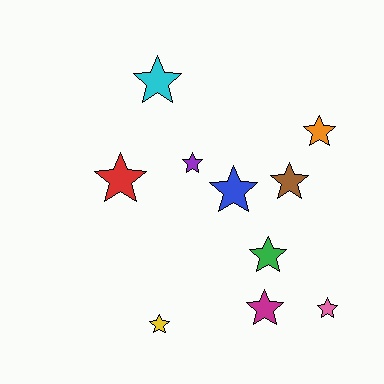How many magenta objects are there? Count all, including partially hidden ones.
There is 1 magenta object.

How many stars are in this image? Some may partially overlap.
There are 10 stars.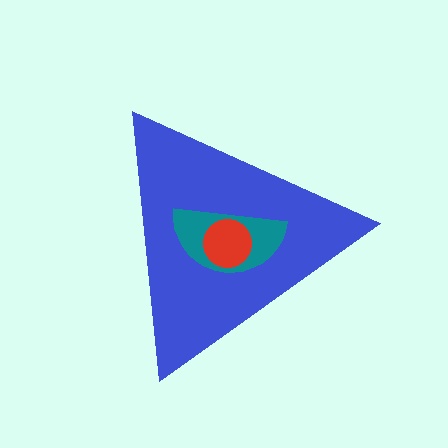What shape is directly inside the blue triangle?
The teal semicircle.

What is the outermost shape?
The blue triangle.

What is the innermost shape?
The red circle.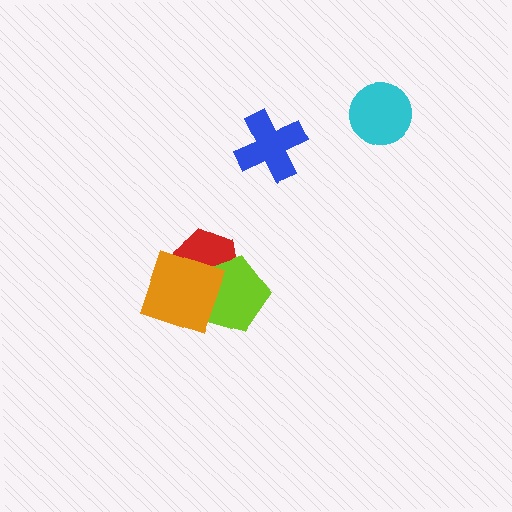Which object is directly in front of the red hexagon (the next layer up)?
The lime pentagon is directly in front of the red hexagon.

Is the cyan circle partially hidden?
No, no other shape covers it.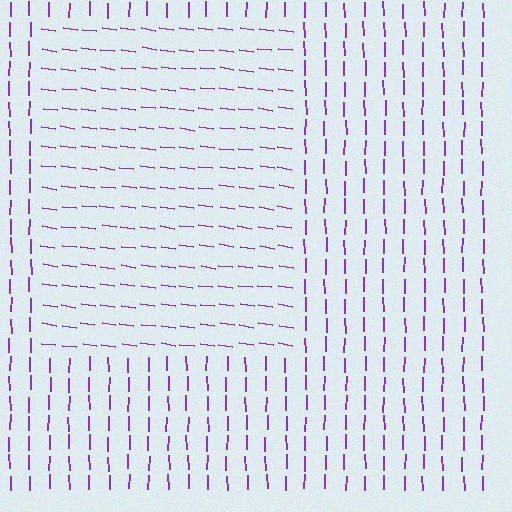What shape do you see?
I see a rectangle.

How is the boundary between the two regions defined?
The boundary is defined purely by a change in line orientation (approximately 81 degrees difference). All lines are the same color and thickness.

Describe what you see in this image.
The image is filled with small purple line segments. A rectangle region in the image has lines oriented differently from the surrounding lines, creating a visible texture boundary.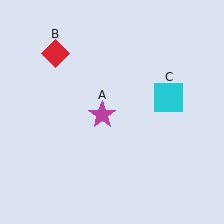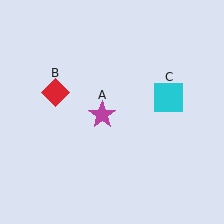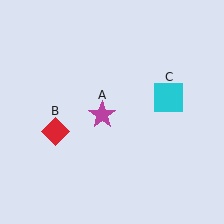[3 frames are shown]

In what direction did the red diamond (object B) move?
The red diamond (object B) moved down.